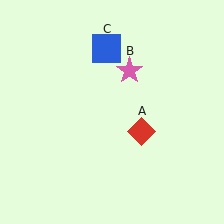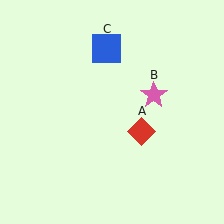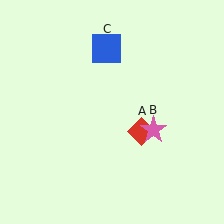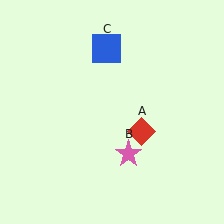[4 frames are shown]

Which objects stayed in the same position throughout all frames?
Red diamond (object A) and blue square (object C) remained stationary.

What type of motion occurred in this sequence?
The pink star (object B) rotated clockwise around the center of the scene.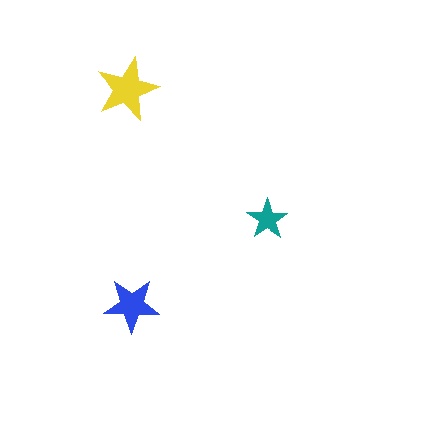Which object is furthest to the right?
The teal star is rightmost.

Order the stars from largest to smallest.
the yellow one, the blue one, the teal one.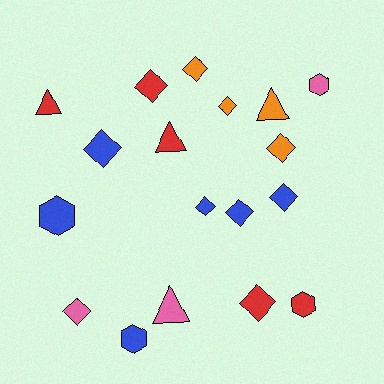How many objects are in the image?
There are 18 objects.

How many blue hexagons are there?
There are 2 blue hexagons.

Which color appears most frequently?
Blue, with 6 objects.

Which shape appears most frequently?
Diamond, with 10 objects.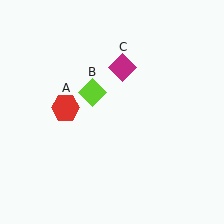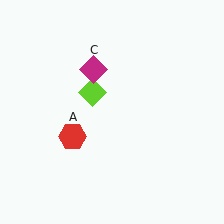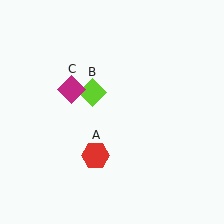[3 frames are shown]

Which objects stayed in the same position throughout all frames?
Lime diamond (object B) remained stationary.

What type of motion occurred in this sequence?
The red hexagon (object A), magenta diamond (object C) rotated counterclockwise around the center of the scene.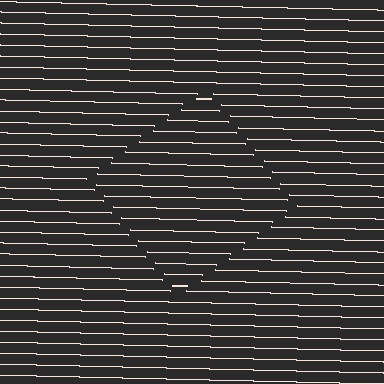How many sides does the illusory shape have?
4 sides — the line-ends trace a square.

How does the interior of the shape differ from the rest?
The interior of the shape contains the same grating, shifted by half a period — the contour is defined by the phase discontinuity where line-ends from the inner and outer gratings abut.